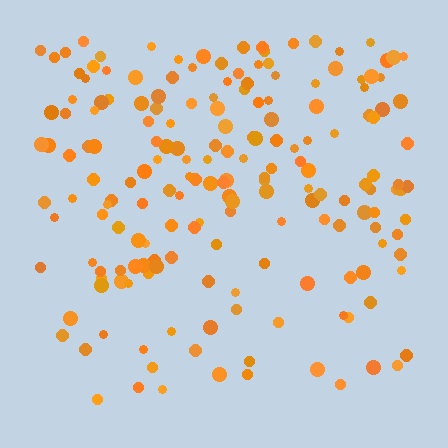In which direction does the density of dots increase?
From bottom to top, with the top side densest.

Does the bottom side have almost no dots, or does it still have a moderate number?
Still a moderate number, just noticeably fewer than the top.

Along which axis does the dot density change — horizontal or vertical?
Vertical.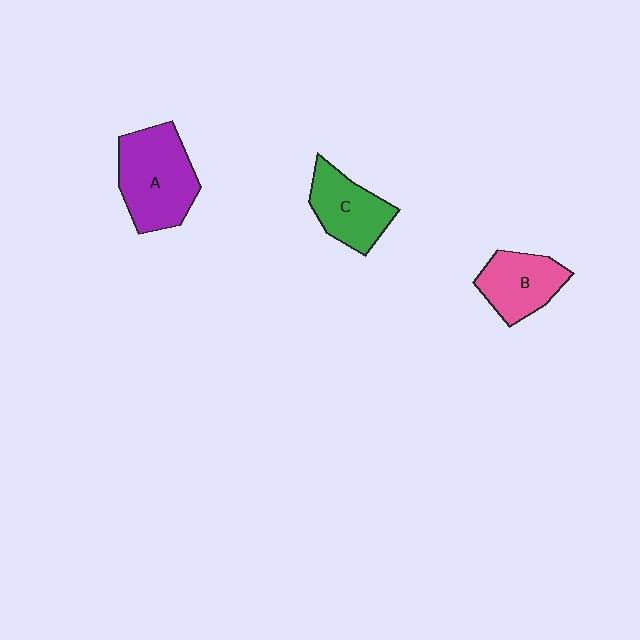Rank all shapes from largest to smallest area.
From largest to smallest: A (purple), C (green), B (pink).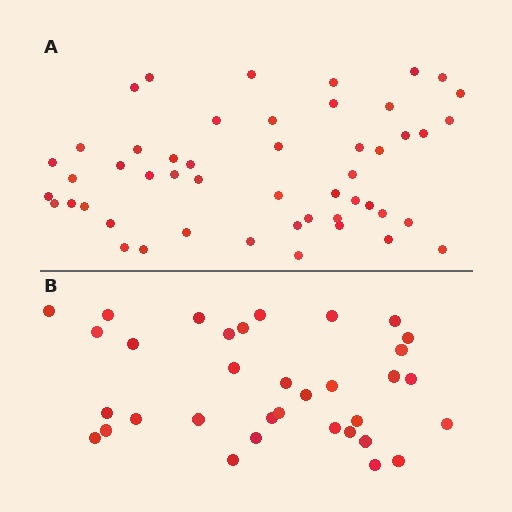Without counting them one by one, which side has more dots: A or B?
Region A (the top region) has more dots.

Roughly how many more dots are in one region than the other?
Region A has approximately 15 more dots than region B.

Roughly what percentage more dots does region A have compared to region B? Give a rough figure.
About 45% more.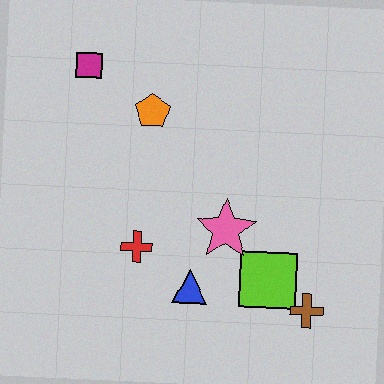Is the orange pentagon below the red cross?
No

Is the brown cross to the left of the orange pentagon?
No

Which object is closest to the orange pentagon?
The magenta square is closest to the orange pentagon.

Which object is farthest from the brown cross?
The magenta square is farthest from the brown cross.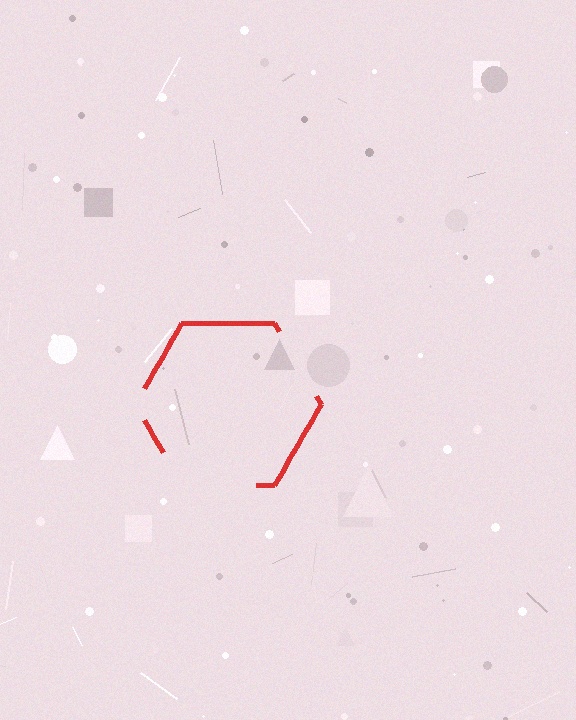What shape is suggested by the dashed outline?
The dashed outline suggests a hexagon.